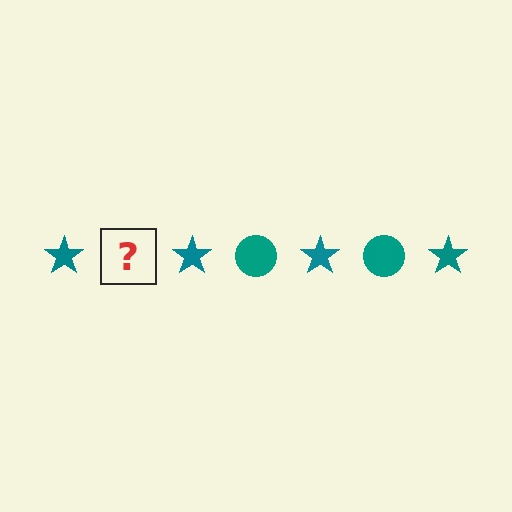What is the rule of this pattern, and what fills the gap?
The rule is that the pattern cycles through star, circle shapes in teal. The gap should be filled with a teal circle.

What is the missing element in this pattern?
The missing element is a teal circle.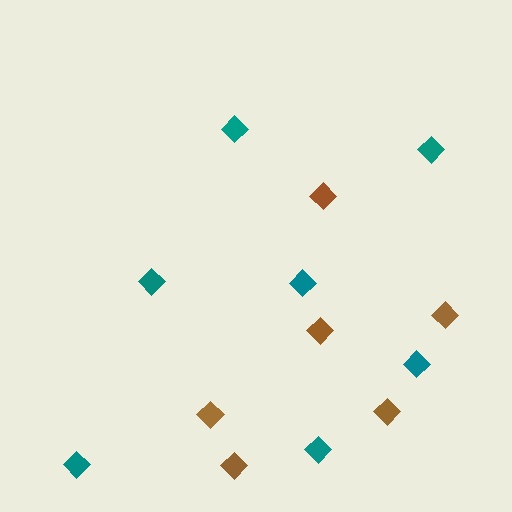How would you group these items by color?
There are 2 groups: one group of teal diamonds (7) and one group of brown diamonds (6).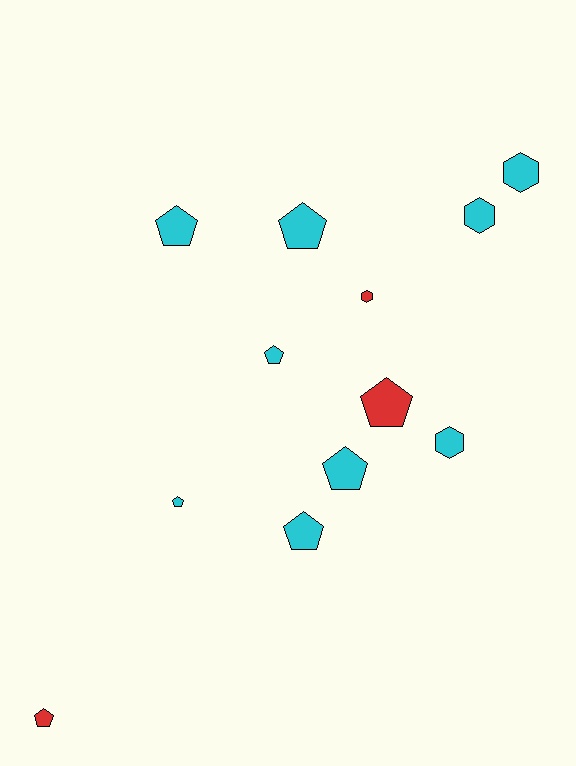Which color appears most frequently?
Cyan, with 9 objects.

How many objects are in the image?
There are 12 objects.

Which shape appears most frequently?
Pentagon, with 8 objects.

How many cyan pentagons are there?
There are 6 cyan pentagons.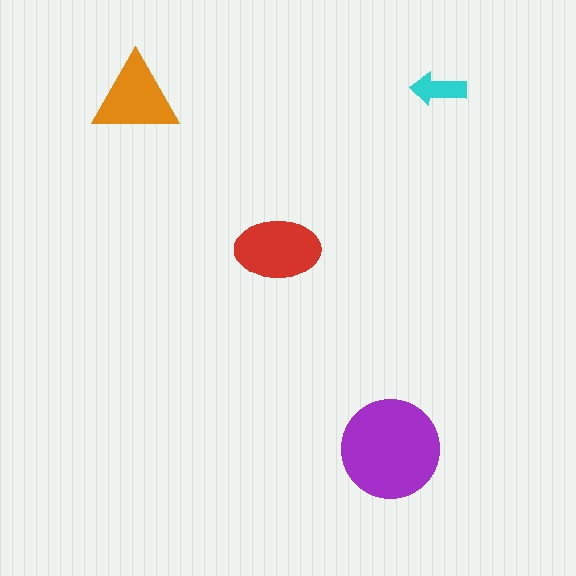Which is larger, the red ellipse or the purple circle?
The purple circle.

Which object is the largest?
The purple circle.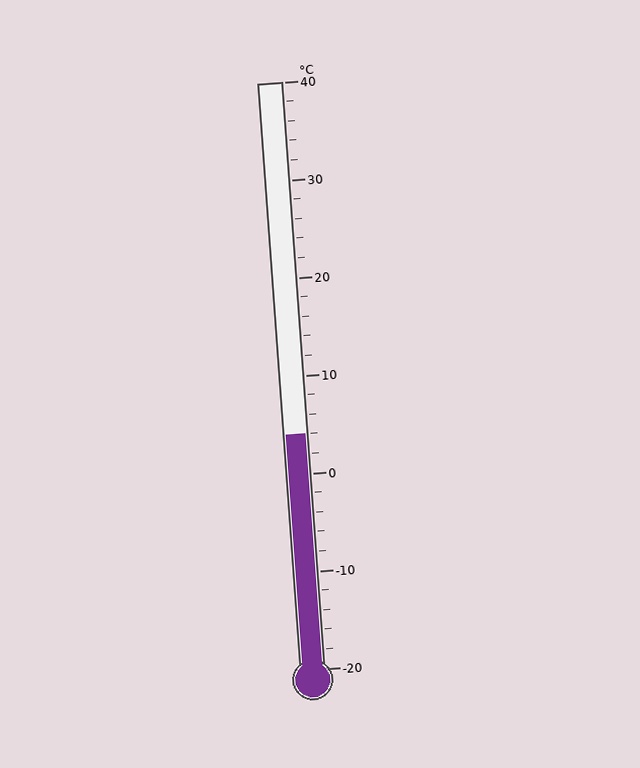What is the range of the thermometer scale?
The thermometer scale ranges from -20°C to 40°C.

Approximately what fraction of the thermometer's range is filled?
The thermometer is filled to approximately 40% of its range.